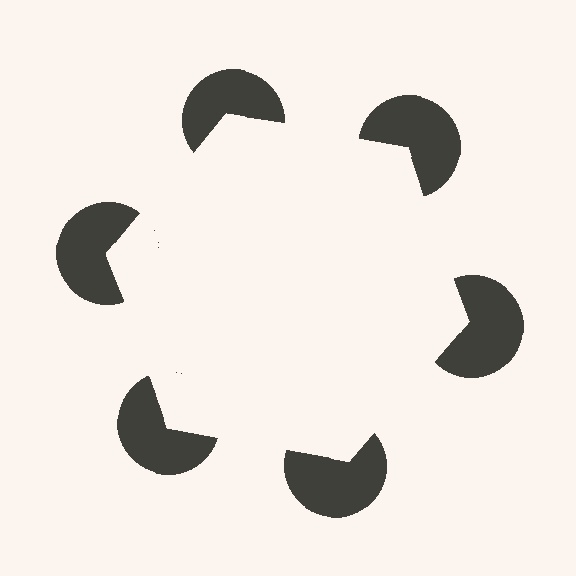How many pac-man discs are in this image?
There are 6 — one at each vertex of the illusory hexagon.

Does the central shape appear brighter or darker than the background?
It typically appears slightly brighter than the background, even though no actual brightness change is drawn.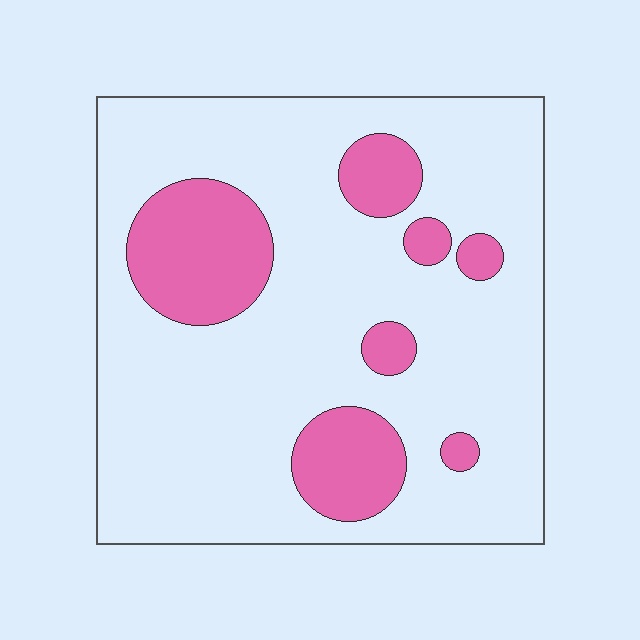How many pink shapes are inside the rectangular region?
7.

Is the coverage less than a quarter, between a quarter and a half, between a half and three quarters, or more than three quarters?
Less than a quarter.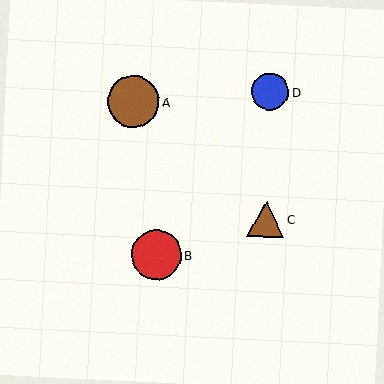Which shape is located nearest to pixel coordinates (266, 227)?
The brown triangle (labeled C) at (266, 219) is nearest to that location.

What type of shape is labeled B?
Shape B is a red circle.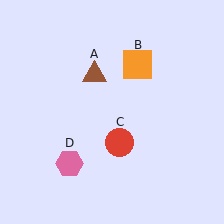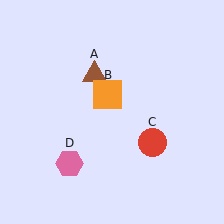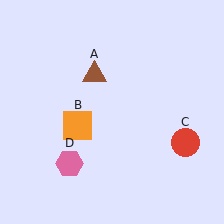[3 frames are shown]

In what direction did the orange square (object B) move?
The orange square (object B) moved down and to the left.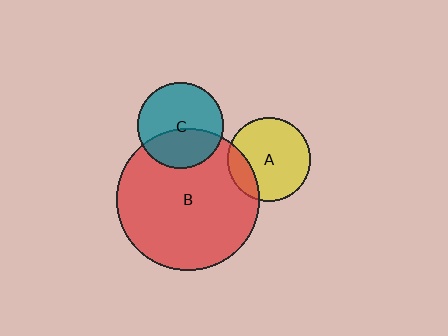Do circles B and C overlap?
Yes.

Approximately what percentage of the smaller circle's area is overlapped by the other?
Approximately 40%.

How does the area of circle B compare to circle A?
Approximately 2.9 times.